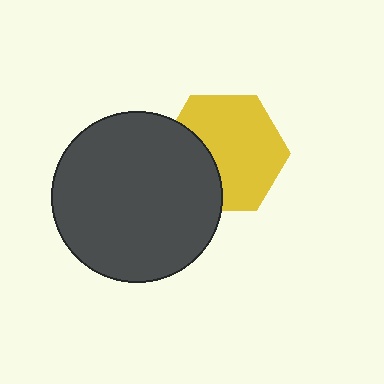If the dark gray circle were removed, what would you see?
You would see the complete yellow hexagon.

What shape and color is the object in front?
The object in front is a dark gray circle.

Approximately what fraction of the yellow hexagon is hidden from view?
Roughly 32% of the yellow hexagon is hidden behind the dark gray circle.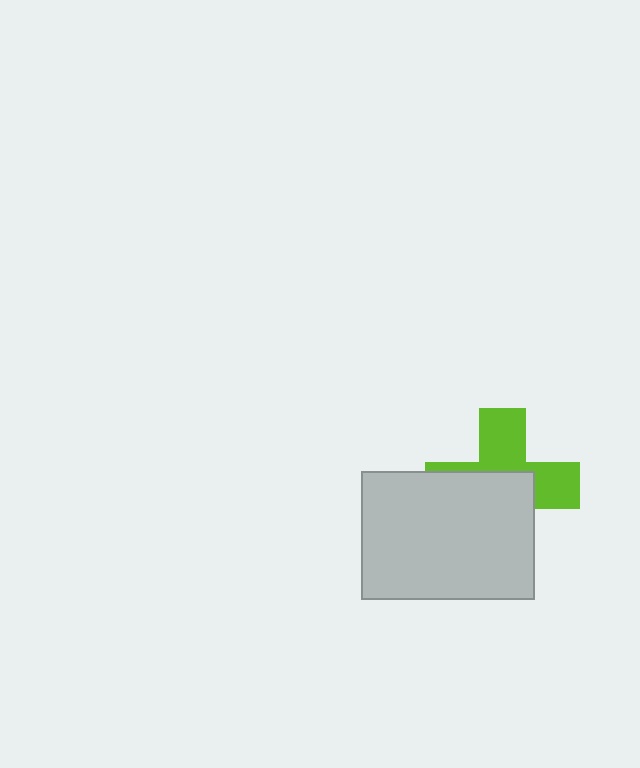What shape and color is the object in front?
The object in front is a light gray rectangle.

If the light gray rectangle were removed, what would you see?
You would see the complete lime cross.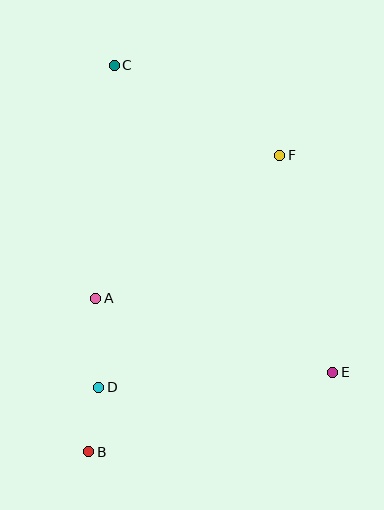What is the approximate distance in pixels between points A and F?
The distance between A and F is approximately 233 pixels.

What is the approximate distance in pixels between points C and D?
The distance between C and D is approximately 322 pixels.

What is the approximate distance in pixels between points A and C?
The distance between A and C is approximately 234 pixels.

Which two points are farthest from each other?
Points B and C are farthest from each other.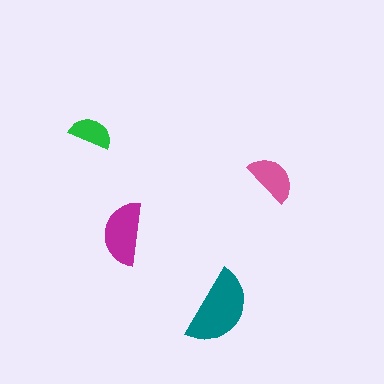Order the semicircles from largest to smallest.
the teal one, the magenta one, the pink one, the green one.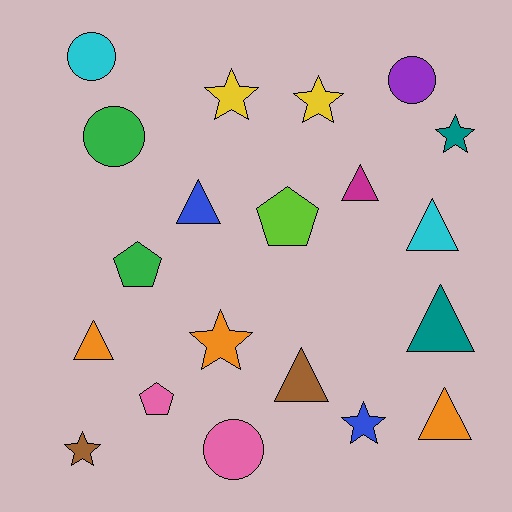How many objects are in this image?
There are 20 objects.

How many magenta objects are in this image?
There is 1 magenta object.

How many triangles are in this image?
There are 7 triangles.